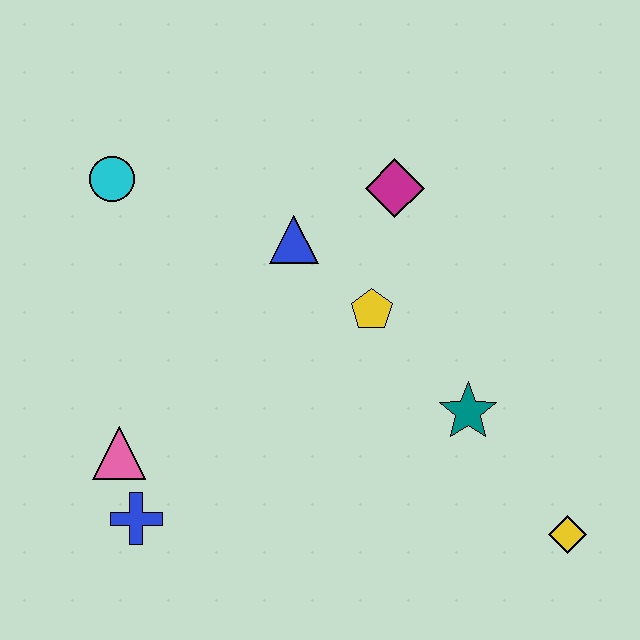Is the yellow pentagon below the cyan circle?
Yes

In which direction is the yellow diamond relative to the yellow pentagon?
The yellow diamond is below the yellow pentagon.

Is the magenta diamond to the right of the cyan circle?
Yes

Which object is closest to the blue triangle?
The yellow pentagon is closest to the blue triangle.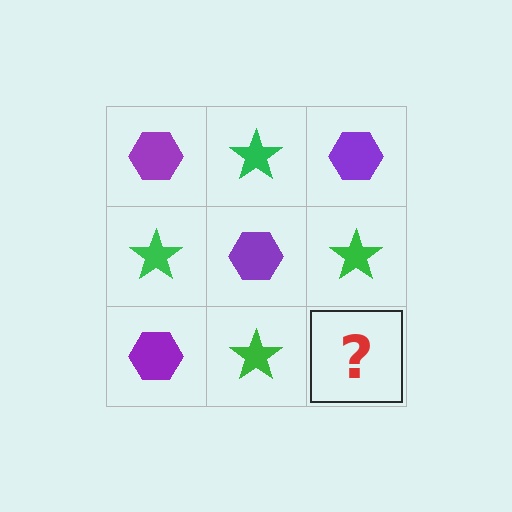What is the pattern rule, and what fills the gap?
The rule is that it alternates purple hexagon and green star in a checkerboard pattern. The gap should be filled with a purple hexagon.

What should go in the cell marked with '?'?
The missing cell should contain a purple hexagon.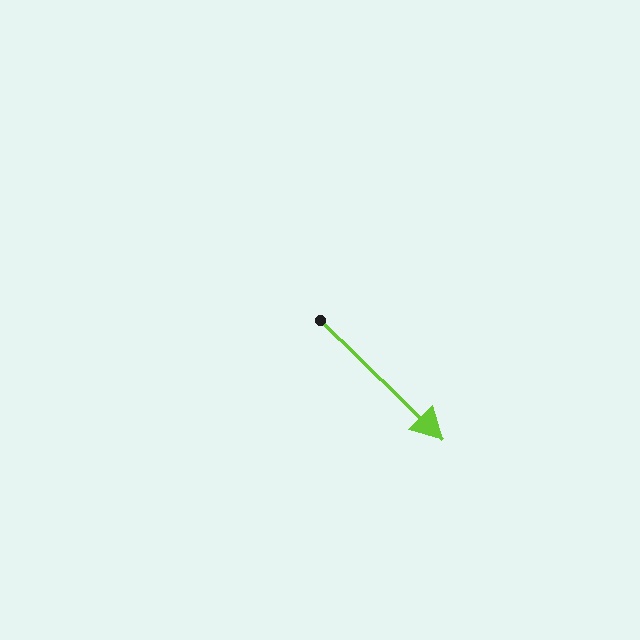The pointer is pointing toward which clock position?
Roughly 4 o'clock.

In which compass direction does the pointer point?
Southeast.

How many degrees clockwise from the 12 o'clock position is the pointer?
Approximately 134 degrees.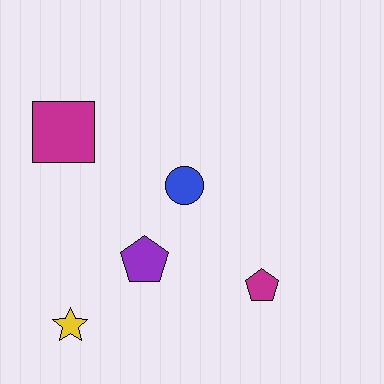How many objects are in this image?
There are 5 objects.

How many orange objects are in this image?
There are no orange objects.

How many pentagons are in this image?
There are 2 pentagons.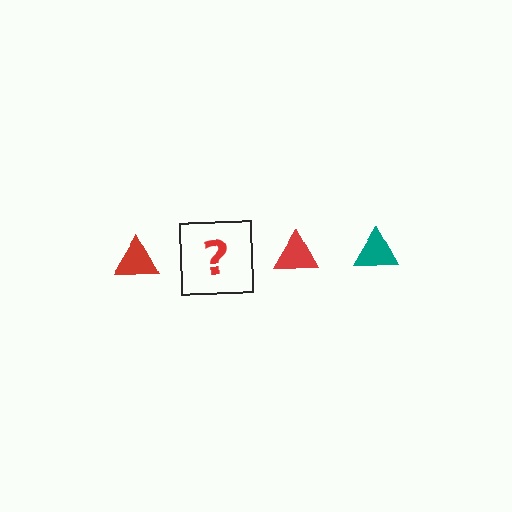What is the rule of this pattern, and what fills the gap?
The rule is that the pattern cycles through red, teal triangles. The gap should be filled with a teal triangle.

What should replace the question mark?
The question mark should be replaced with a teal triangle.